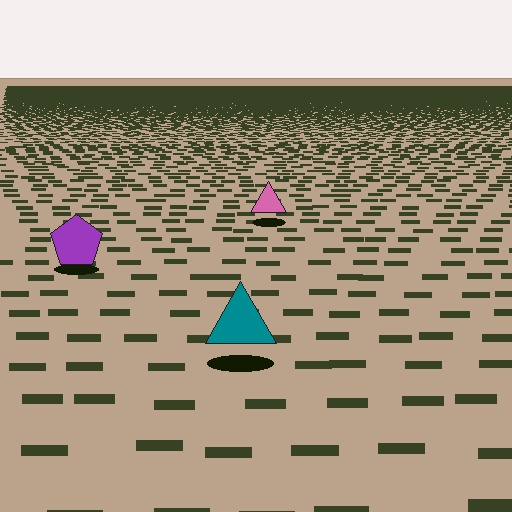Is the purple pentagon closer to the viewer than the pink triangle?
Yes. The purple pentagon is closer — you can tell from the texture gradient: the ground texture is coarser near it.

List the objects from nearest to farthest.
From nearest to farthest: the teal triangle, the purple pentagon, the pink triangle.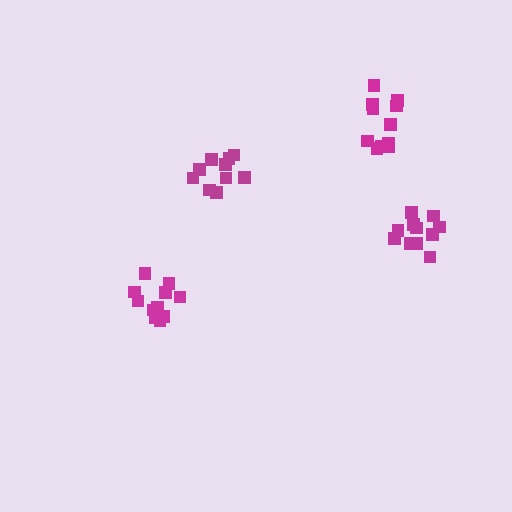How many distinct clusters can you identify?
There are 4 distinct clusters.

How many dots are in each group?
Group 1: 11 dots, Group 2: 11 dots, Group 3: 11 dots, Group 4: 11 dots (44 total).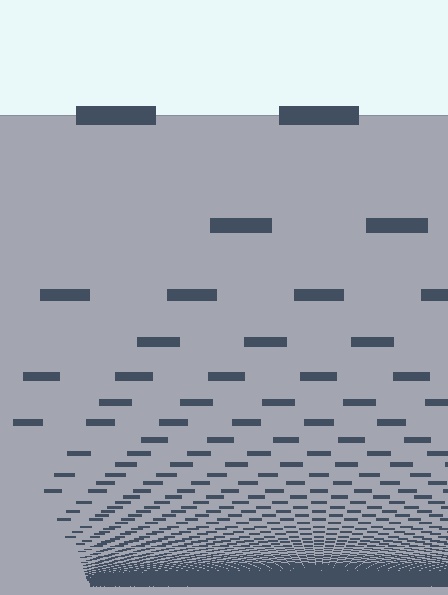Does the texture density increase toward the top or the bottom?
Density increases toward the bottom.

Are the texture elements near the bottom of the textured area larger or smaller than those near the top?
Smaller. The gradient is inverted — elements near the bottom are smaller and denser.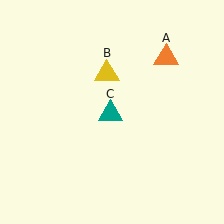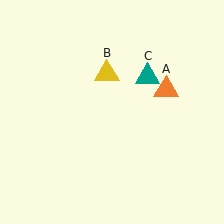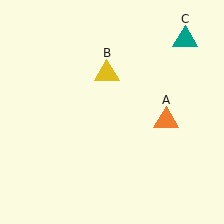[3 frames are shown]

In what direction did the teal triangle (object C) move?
The teal triangle (object C) moved up and to the right.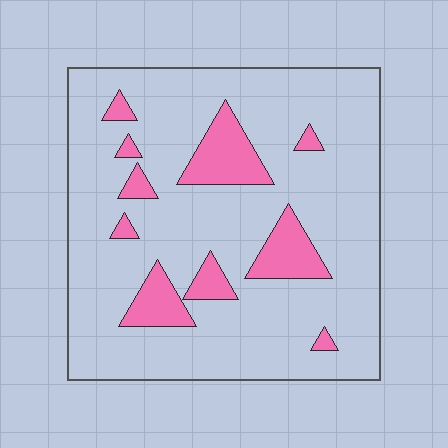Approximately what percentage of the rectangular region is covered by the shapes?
Approximately 15%.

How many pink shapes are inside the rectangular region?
10.